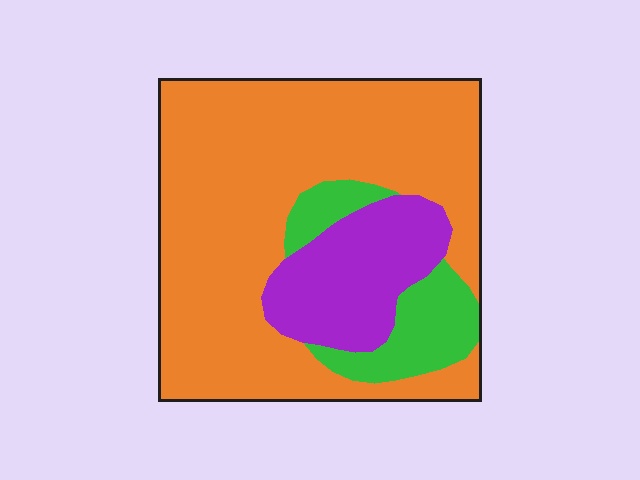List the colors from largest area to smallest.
From largest to smallest: orange, purple, green.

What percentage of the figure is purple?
Purple covers roughly 20% of the figure.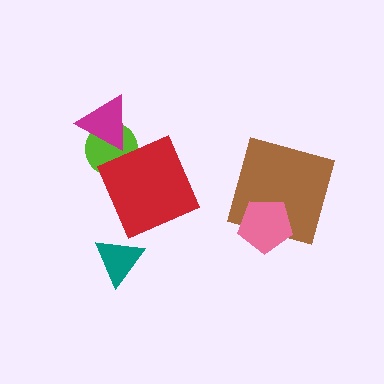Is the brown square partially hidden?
Yes, it is partially covered by another shape.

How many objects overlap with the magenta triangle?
1 object overlaps with the magenta triangle.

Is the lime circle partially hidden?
Yes, it is partially covered by another shape.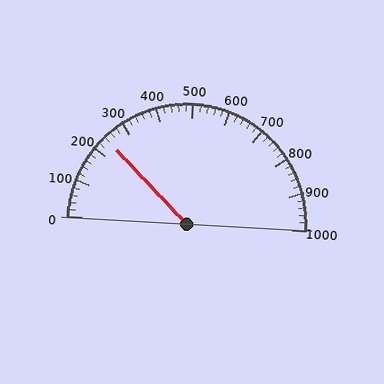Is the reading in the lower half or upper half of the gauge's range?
The reading is in the lower half of the range (0 to 1000).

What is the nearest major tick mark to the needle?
The nearest major tick mark is 200.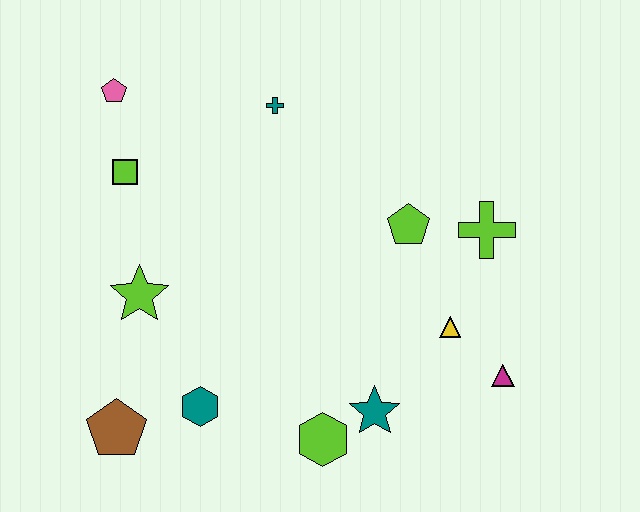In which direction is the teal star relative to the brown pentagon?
The teal star is to the right of the brown pentagon.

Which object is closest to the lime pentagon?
The lime cross is closest to the lime pentagon.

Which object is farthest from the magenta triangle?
The pink pentagon is farthest from the magenta triangle.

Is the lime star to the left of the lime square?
No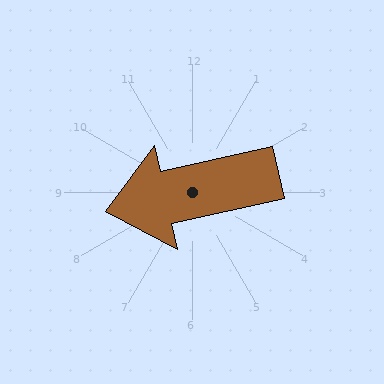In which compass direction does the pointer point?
West.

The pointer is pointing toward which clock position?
Roughly 9 o'clock.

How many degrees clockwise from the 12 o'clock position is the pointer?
Approximately 257 degrees.